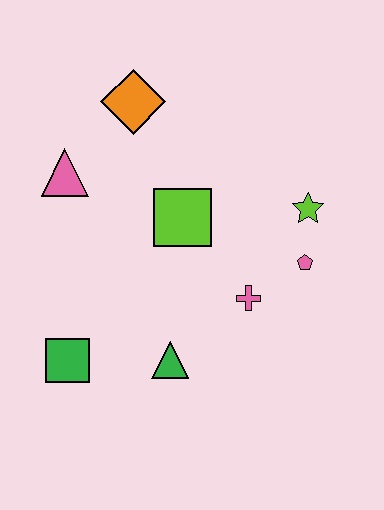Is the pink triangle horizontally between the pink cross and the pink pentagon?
No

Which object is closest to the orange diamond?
The pink triangle is closest to the orange diamond.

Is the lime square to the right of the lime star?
No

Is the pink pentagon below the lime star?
Yes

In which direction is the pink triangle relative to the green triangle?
The pink triangle is above the green triangle.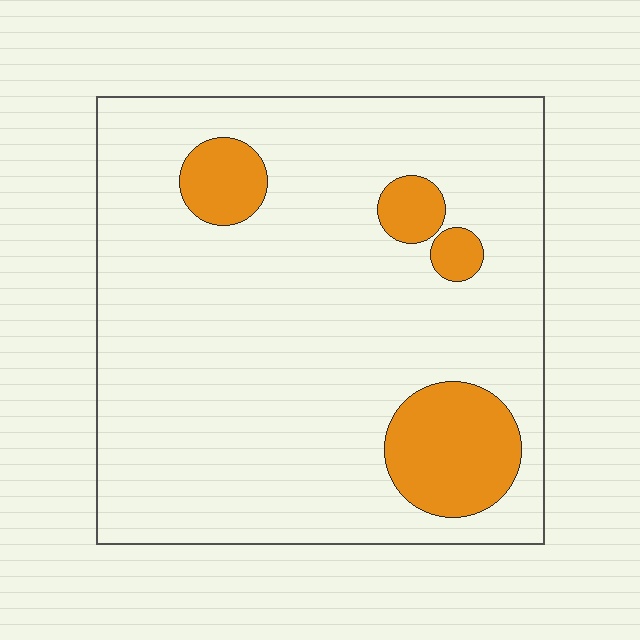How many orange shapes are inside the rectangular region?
4.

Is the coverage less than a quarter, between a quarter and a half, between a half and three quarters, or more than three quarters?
Less than a quarter.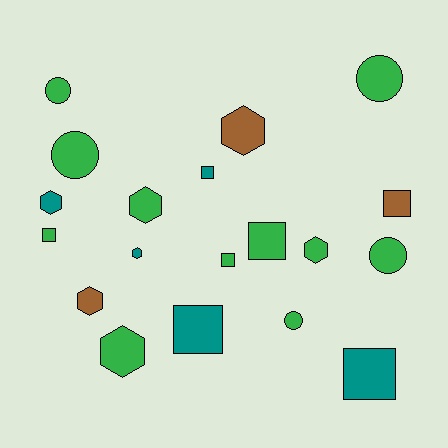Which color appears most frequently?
Green, with 11 objects.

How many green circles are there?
There are 5 green circles.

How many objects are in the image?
There are 19 objects.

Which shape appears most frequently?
Hexagon, with 7 objects.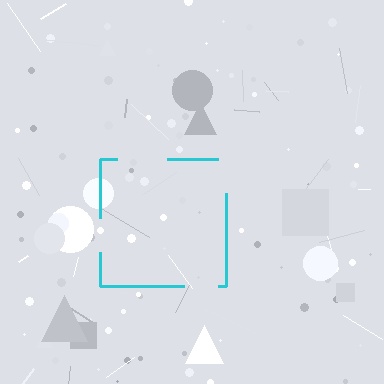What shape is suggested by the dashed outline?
The dashed outline suggests a square.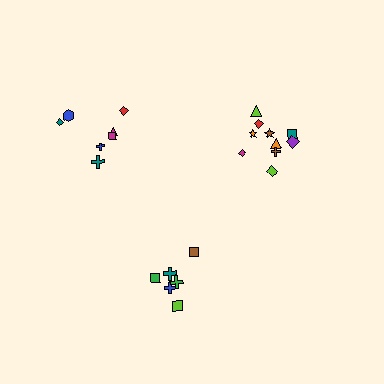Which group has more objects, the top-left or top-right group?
The top-right group.